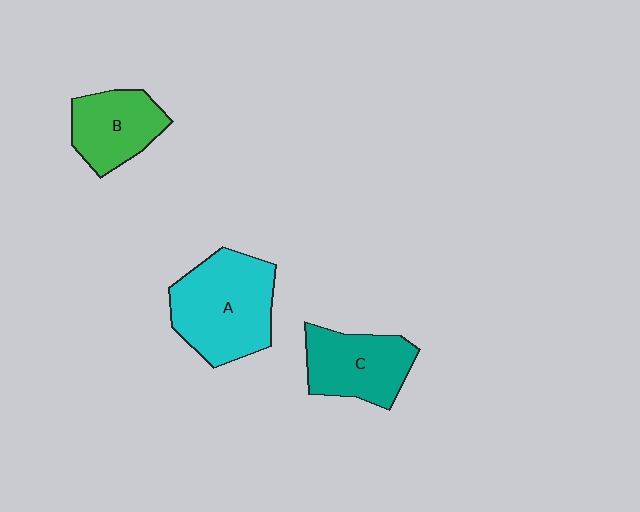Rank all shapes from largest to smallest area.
From largest to smallest: A (cyan), C (teal), B (green).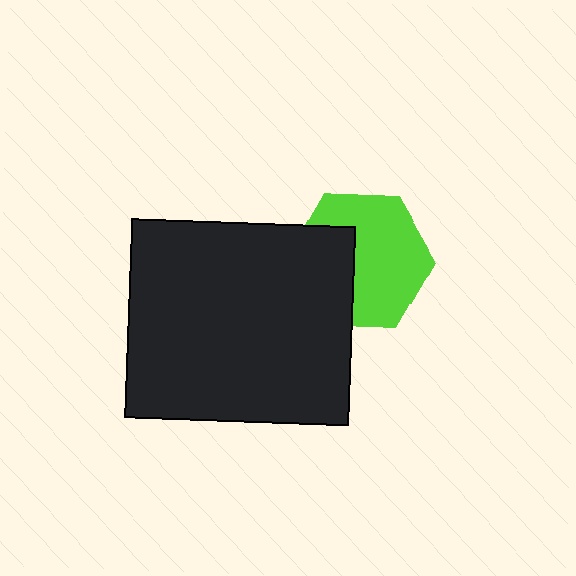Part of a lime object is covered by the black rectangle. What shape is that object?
It is a hexagon.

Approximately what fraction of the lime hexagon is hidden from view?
Roughly 36% of the lime hexagon is hidden behind the black rectangle.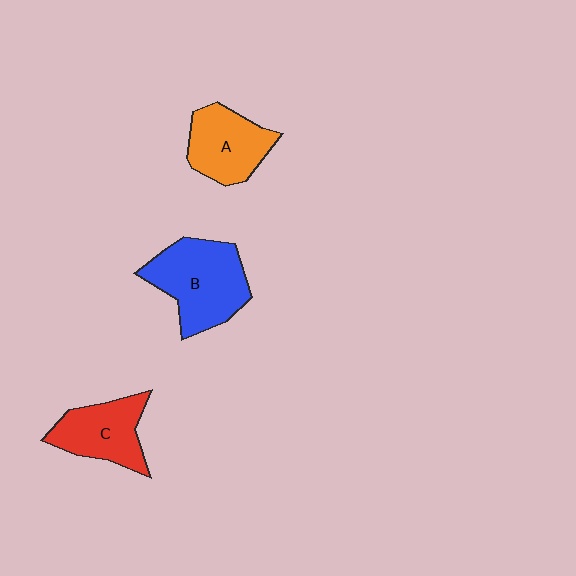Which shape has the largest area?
Shape B (blue).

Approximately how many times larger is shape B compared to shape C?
Approximately 1.4 times.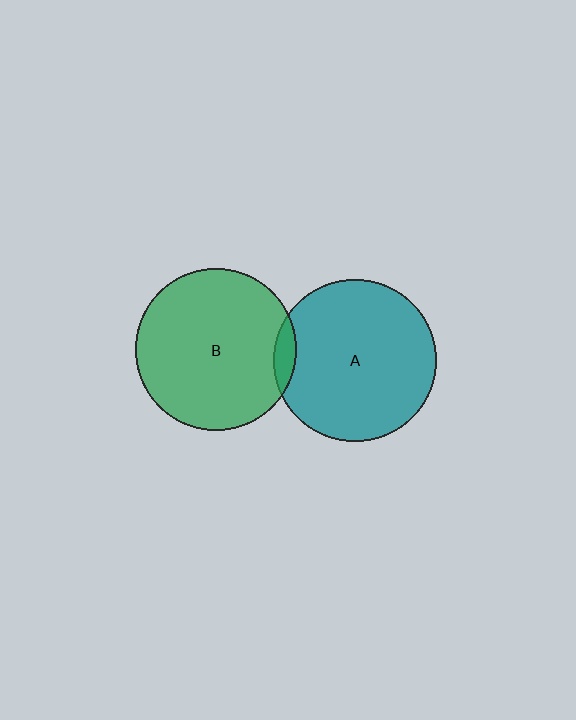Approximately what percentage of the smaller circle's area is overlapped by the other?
Approximately 5%.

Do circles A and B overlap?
Yes.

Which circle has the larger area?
Circle A (teal).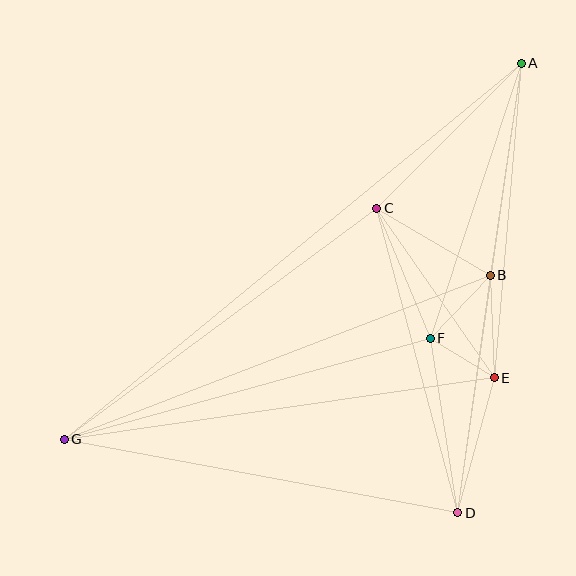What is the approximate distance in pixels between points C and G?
The distance between C and G is approximately 389 pixels.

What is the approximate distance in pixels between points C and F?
The distance between C and F is approximately 141 pixels.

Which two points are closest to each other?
Points E and F are closest to each other.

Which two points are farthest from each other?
Points A and G are farthest from each other.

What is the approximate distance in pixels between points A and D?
The distance between A and D is approximately 454 pixels.